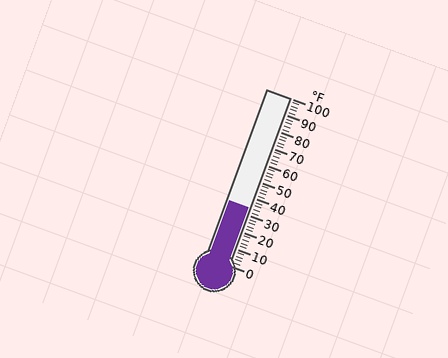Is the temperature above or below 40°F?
The temperature is below 40°F.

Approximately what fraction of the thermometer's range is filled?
The thermometer is filled to approximately 35% of its range.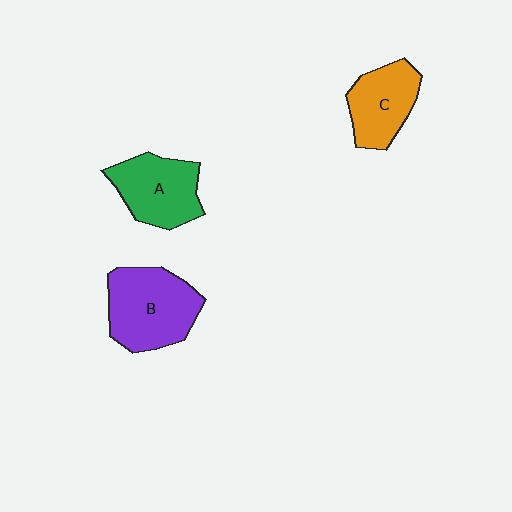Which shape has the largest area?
Shape B (purple).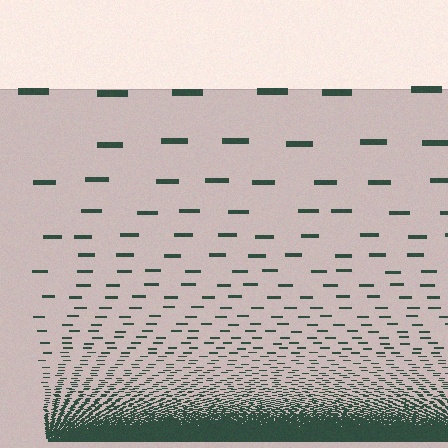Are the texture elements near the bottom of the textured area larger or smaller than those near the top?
Smaller. The gradient is inverted — elements near the bottom are smaller and denser.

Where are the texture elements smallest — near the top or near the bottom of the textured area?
Near the bottom.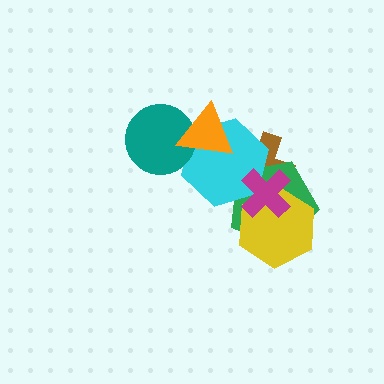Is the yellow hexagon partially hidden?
Yes, it is partially covered by another shape.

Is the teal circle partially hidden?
Yes, it is partially covered by another shape.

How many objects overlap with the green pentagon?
4 objects overlap with the green pentagon.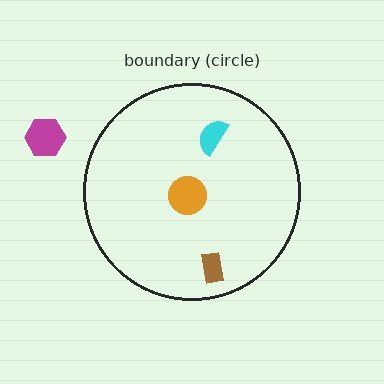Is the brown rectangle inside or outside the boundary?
Inside.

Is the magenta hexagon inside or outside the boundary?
Outside.